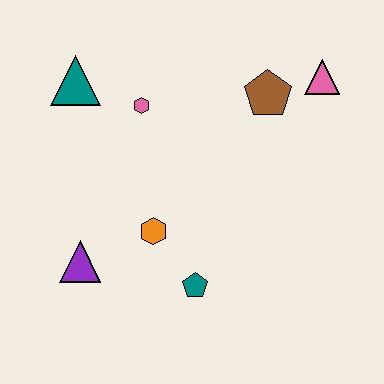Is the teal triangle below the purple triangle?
No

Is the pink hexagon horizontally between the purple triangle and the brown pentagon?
Yes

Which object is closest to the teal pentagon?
The orange hexagon is closest to the teal pentagon.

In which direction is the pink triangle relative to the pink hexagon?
The pink triangle is to the right of the pink hexagon.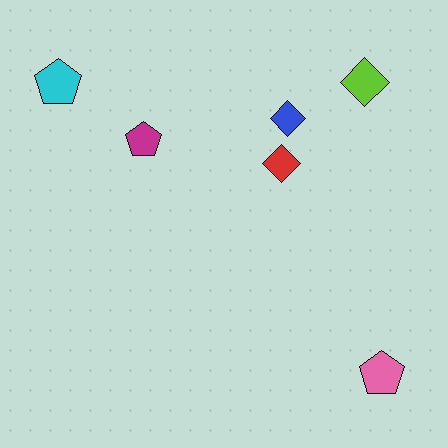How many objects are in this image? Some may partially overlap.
There are 6 objects.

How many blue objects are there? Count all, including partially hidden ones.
There is 1 blue object.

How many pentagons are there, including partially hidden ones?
There are 3 pentagons.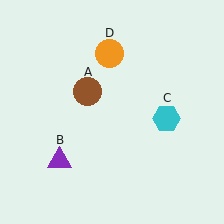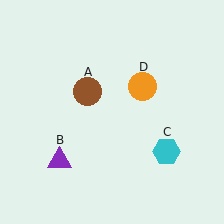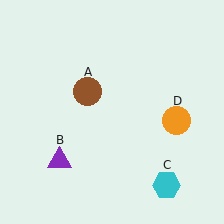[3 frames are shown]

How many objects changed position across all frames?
2 objects changed position: cyan hexagon (object C), orange circle (object D).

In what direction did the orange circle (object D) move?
The orange circle (object D) moved down and to the right.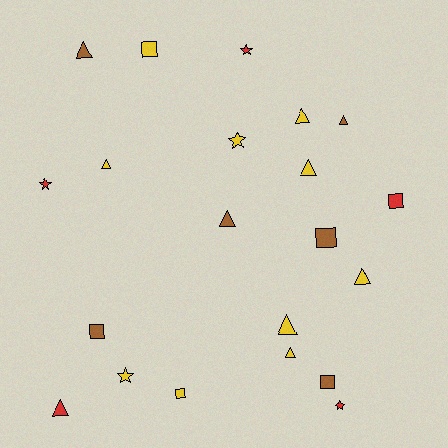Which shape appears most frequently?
Triangle, with 10 objects.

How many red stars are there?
There are 3 red stars.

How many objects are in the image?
There are 21 objects.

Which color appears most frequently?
Yellow, with 10 objects.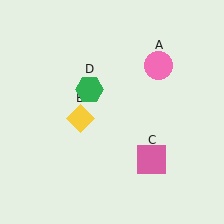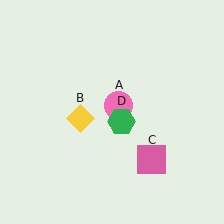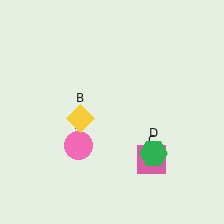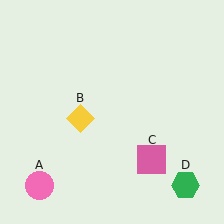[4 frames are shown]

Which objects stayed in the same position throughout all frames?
Yellow diamond (object B) and pink square (object C) remained stationary.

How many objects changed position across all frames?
2 objects changed position: pink circle (object A), green hexagon (object D).